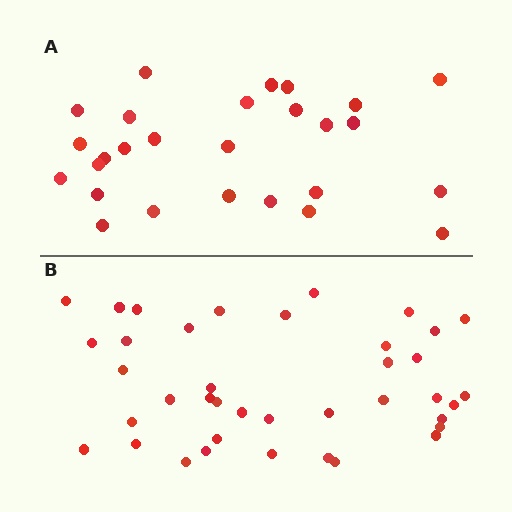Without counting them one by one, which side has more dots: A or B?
Region B (the bottom region) has more dots.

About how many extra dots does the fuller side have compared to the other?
Region B has roughly 12 or so more dots than region A.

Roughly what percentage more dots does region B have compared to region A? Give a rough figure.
About 45% more.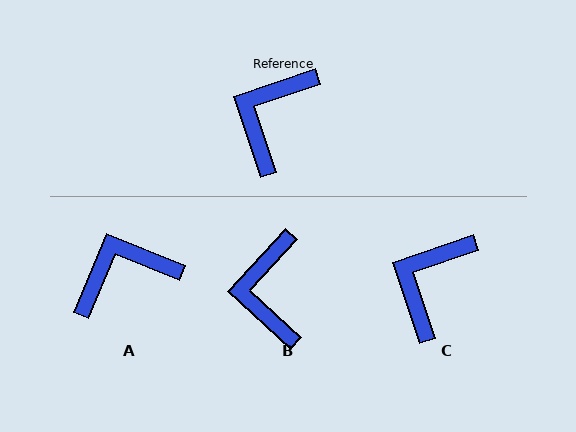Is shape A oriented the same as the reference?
No, it is off by about 41 degrees.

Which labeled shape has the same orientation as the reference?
C.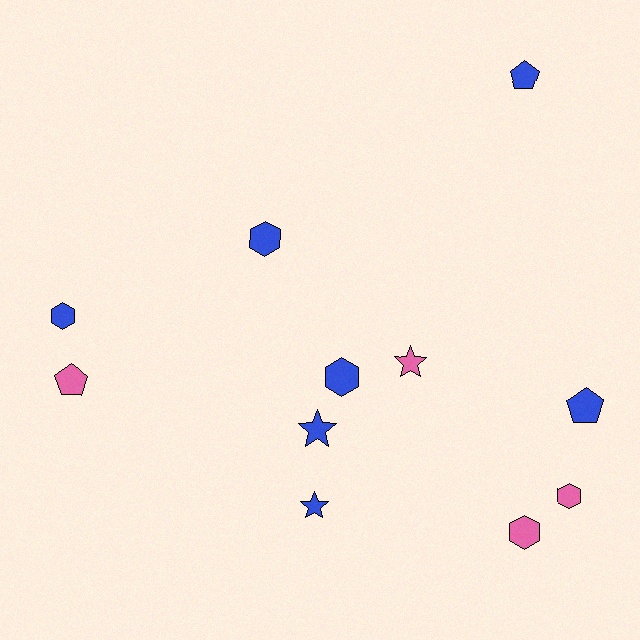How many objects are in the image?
There are 11 objects.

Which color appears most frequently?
Blue, with 7 objects.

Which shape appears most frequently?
Hexagon, with 5 objects.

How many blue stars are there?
There are 2 blue stars.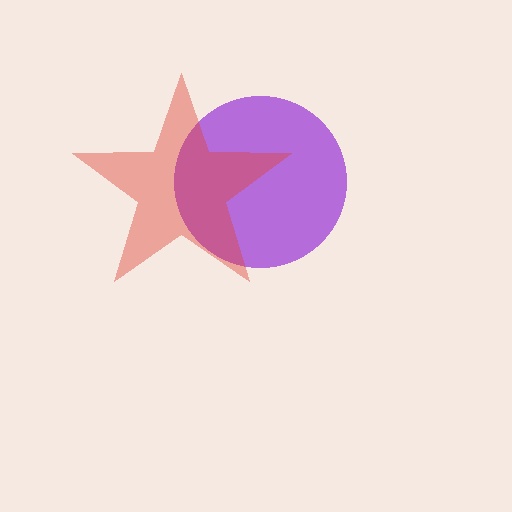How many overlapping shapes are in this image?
There are 2 overlapping shapes in the image.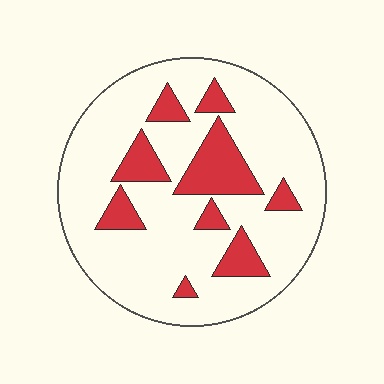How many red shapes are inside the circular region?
9.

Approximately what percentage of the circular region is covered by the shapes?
Approximately 20%.